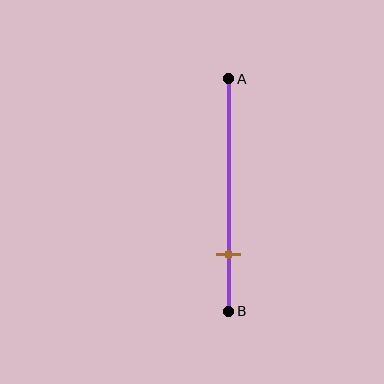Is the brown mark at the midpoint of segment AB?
No, the mark is at about 75% from A, not at the 50% midpoint.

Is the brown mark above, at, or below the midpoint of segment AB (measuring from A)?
The brown mark is below the midpoint of segment AB.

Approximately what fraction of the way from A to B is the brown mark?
The brown mark is approximately 75% of the way from A to B.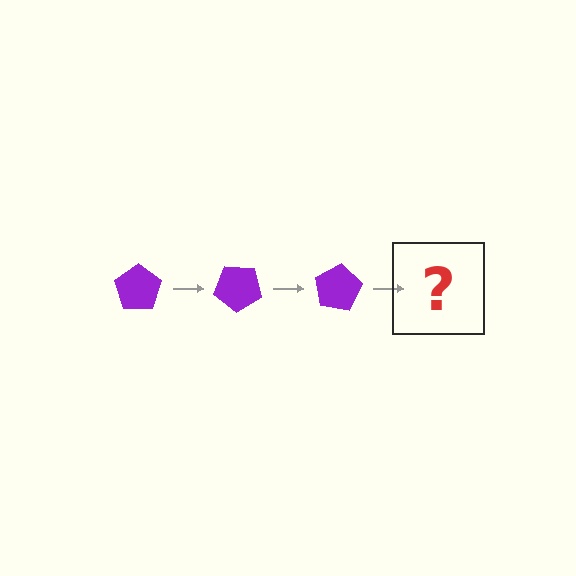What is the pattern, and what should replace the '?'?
The pattern is that the pentagon rotates 40 degrees each step. The '?' should be a purple pentagon rotated 120 degrees.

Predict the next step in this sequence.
The next step is a purple pentagon rotated 120 degrees.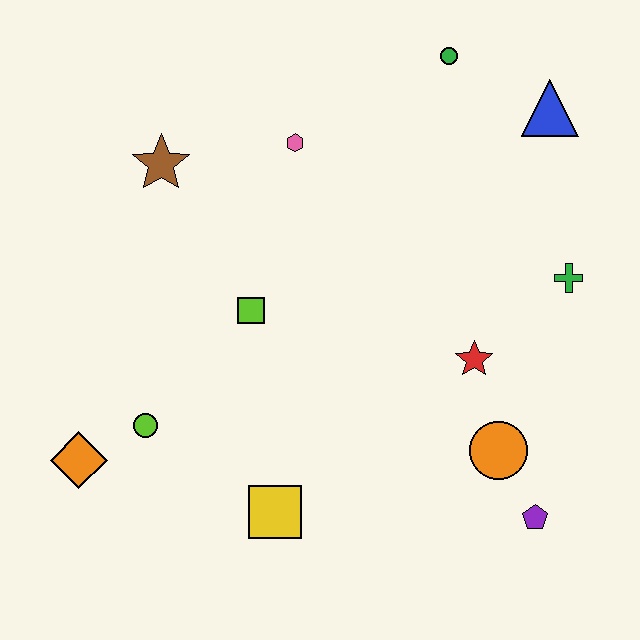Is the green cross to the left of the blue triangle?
No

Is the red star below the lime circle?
No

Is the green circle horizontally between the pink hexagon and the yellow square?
No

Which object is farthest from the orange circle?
The brown star is farthest from the orange circle.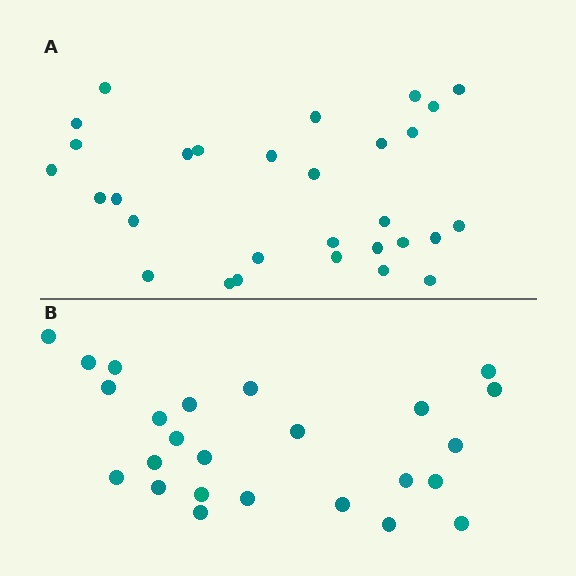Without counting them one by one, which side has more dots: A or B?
Region A (the top region) has more dots.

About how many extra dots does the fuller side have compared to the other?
Region A has about 5 more dots than region B.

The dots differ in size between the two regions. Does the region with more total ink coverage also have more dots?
No. Region B has more total ink coverage because its dots are larger, but region A actually contains more individual dots. Total area can be misleading — the number of items is what matters here.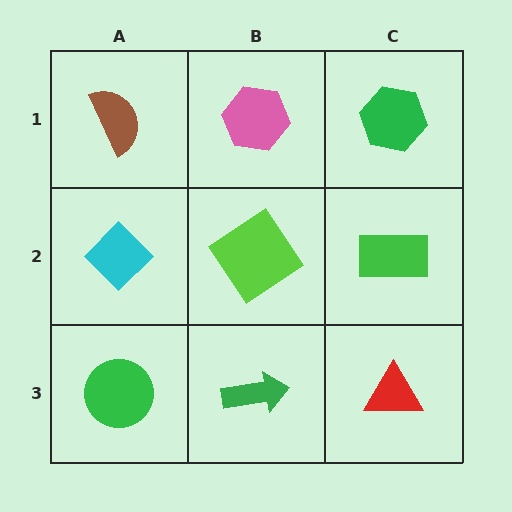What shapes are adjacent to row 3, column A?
A cyan diamond (row 2, column A), a green arrow (row 3, column B).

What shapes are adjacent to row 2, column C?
A green hexagon (row 1, column C), a red triangle (row 3, column C), a lime diamond (row 2, column B).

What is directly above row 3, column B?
A lime diamond.